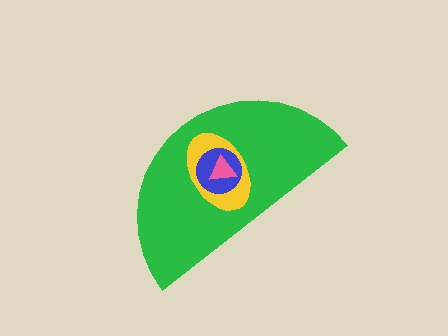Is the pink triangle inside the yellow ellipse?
Yes.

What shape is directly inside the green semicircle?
The yellow ellipse.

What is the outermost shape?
The green semicircle.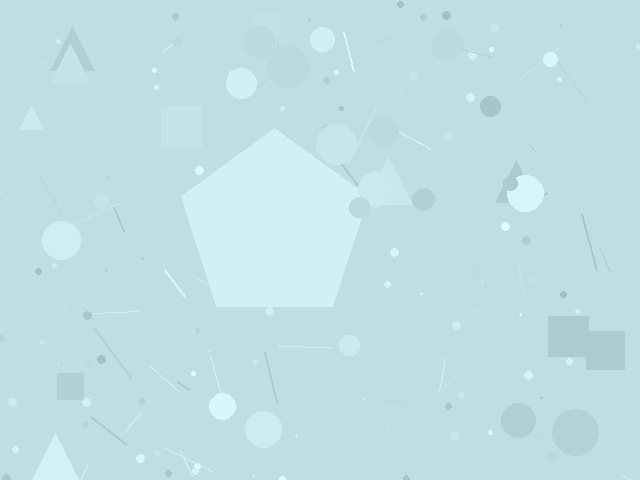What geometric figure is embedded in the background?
A pentagon is embedded in the background.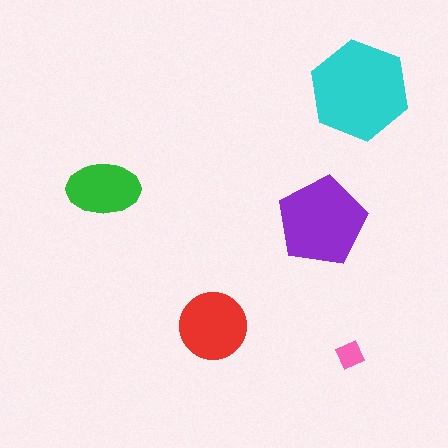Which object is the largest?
The cyan hexagon.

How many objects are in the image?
There are 5 objects in the image.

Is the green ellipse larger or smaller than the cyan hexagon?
Smaller.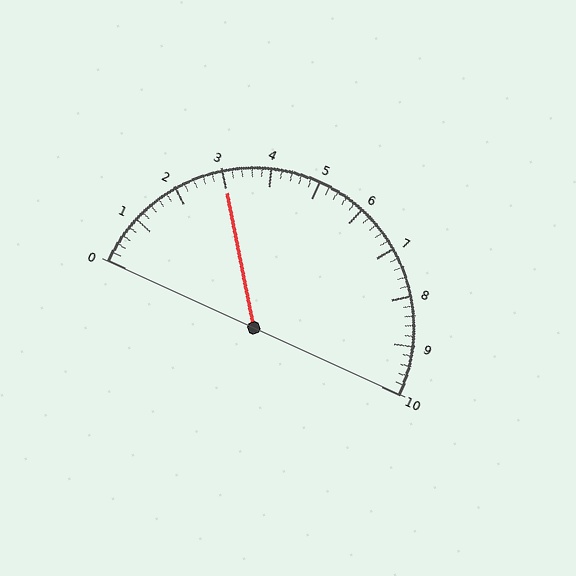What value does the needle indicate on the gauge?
The needle indicates approximately 3.0.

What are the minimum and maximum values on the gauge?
The gauge ranges from 0 to 10.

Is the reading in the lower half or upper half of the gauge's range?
The reading is in the lower half of the range (0 to 10).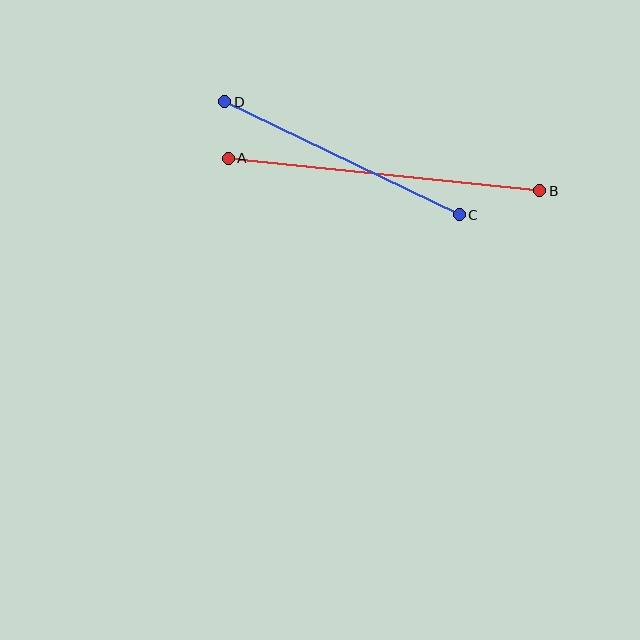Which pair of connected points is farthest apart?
Points A and B are farthest apart.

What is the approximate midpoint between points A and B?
The midpoint is at approximately (384, 174) pixels.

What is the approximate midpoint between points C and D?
The midpoint is at approximately (342, 158) pixels.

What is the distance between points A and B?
The distance is approximately 313 pixels.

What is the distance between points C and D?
The distance is approximately 260 pixels.